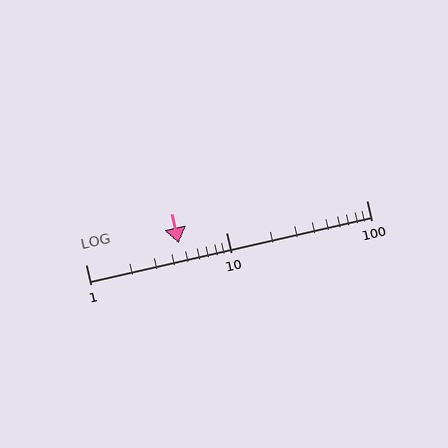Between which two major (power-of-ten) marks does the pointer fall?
The pointer is between 1 and 10.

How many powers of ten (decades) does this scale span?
The scale spans 2 decades, from 1 to 100.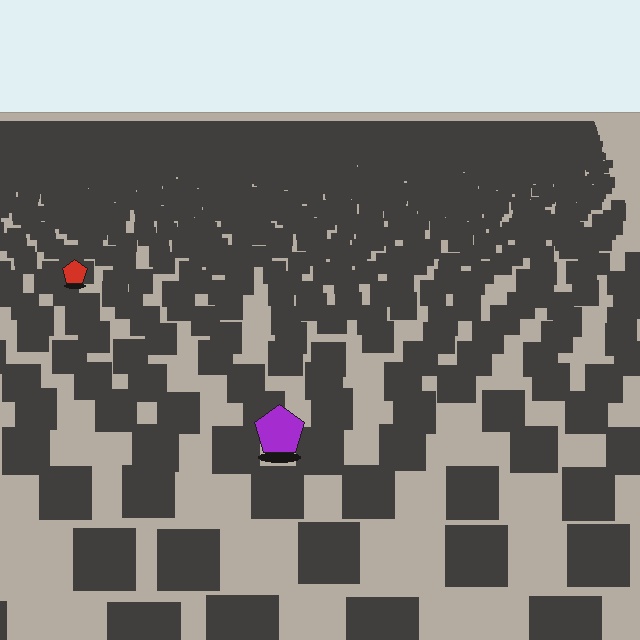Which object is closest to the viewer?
The purple pentagon is closest. The texture marks near it are larger and more spread out.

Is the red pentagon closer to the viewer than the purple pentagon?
No. The purple pentagon is closer — you can tell from the texture gradient: the ground texture is coarser near it.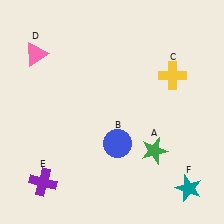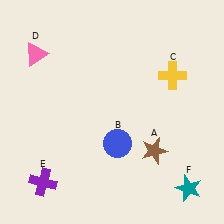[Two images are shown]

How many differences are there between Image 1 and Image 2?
There is 1 difference between the two images.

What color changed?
The star (A) changed from green in Image 1 to brown in Image 2.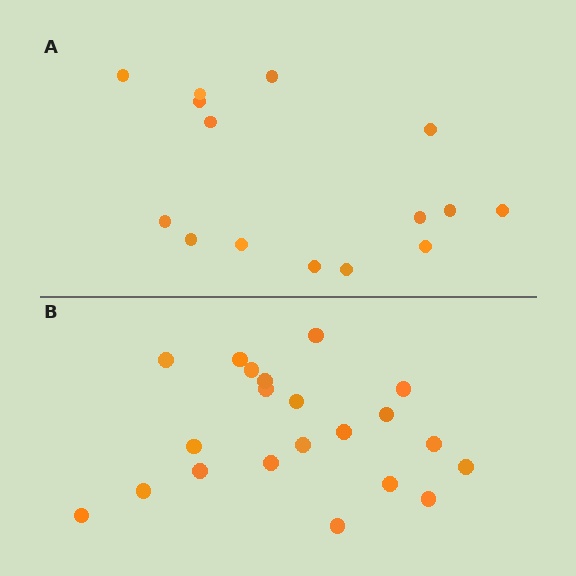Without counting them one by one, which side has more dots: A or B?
Region B (the bottom region) has more dots.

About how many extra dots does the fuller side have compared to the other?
Region B has about 6 more dots than region A.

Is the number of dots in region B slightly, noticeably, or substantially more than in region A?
Region B has noticeably more, but not dramatically so. The ratio is roughly 1.4 to 1.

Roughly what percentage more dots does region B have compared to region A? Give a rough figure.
About 40% more.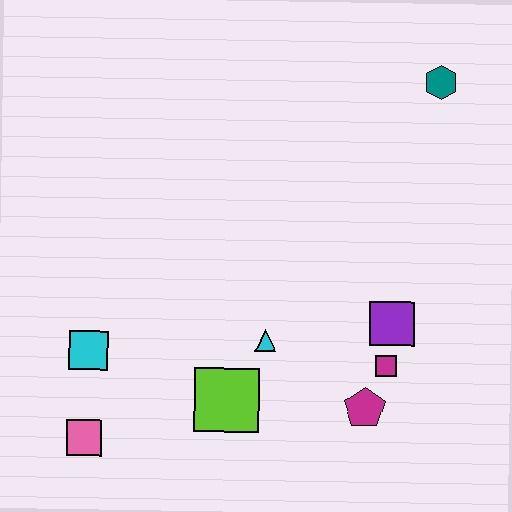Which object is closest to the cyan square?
The pink square is closest to the cyan square.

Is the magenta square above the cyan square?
No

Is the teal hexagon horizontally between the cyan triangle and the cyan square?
No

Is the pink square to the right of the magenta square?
No